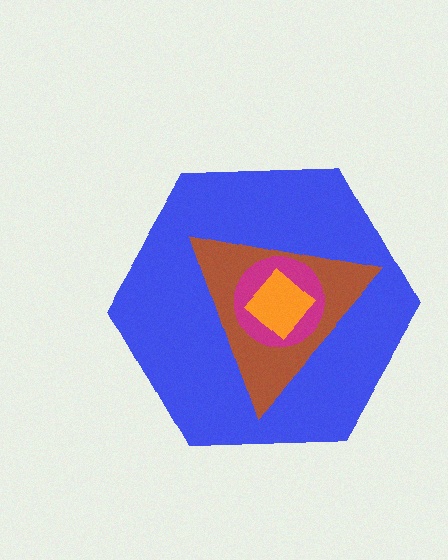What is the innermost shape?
The orange diamond.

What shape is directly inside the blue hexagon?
The brown triangle.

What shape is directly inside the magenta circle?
The orange diamond.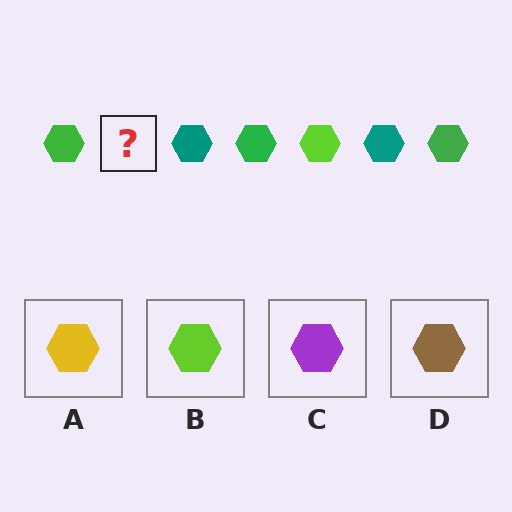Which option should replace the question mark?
Option B.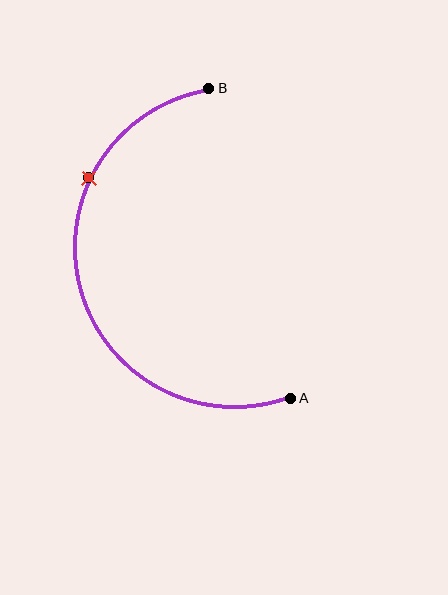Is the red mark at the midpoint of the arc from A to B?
No. The red mark lies on the arc but is closer to endpoint B. The arc midpoint would be at the point on the curve equidistant along the arc from both A and B.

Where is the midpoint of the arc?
The arc midpoint is the point on the curve farthest from the straight line joining A and B. It sits to the left of that line.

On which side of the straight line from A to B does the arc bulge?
The arc bulges to the left of the straight line connecting A and B.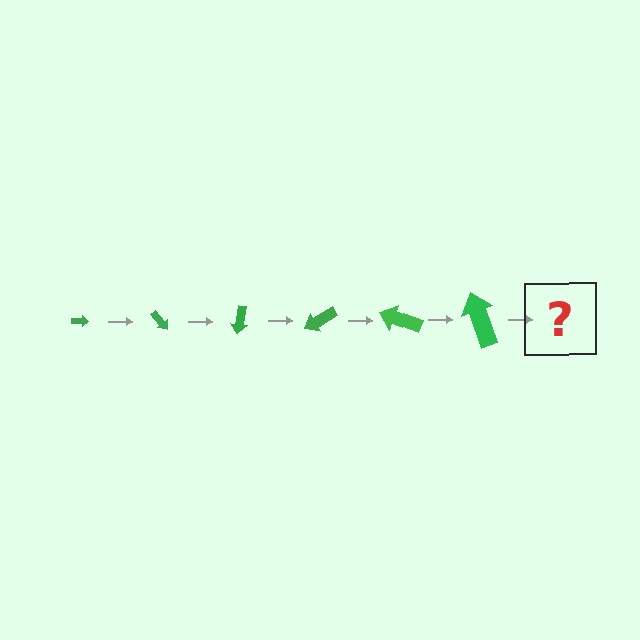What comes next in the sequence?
The next element should be an arrow, larger than the previous one and rotated 300 degrees from the start.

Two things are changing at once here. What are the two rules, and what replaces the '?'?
The two rules are that the arrow grows larger each step and it rotates 50 degrees each step. The '?' should be an arrow, larger than the previous one and rotated 300 degrees from the start.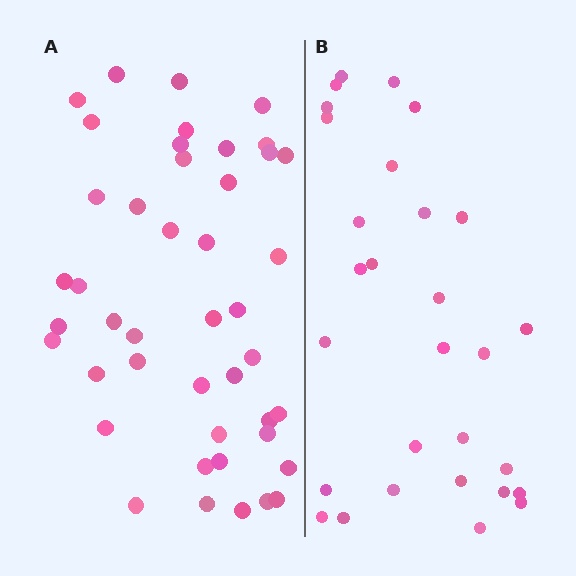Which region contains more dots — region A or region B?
Region A (the left region) has more dots.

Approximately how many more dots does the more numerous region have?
Region A has approximately 15 more dots than region B.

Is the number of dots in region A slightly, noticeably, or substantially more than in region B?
Region A has substantially more. The ratio is roughly 1.5 to 1.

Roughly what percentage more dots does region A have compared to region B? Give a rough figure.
About 50% more.